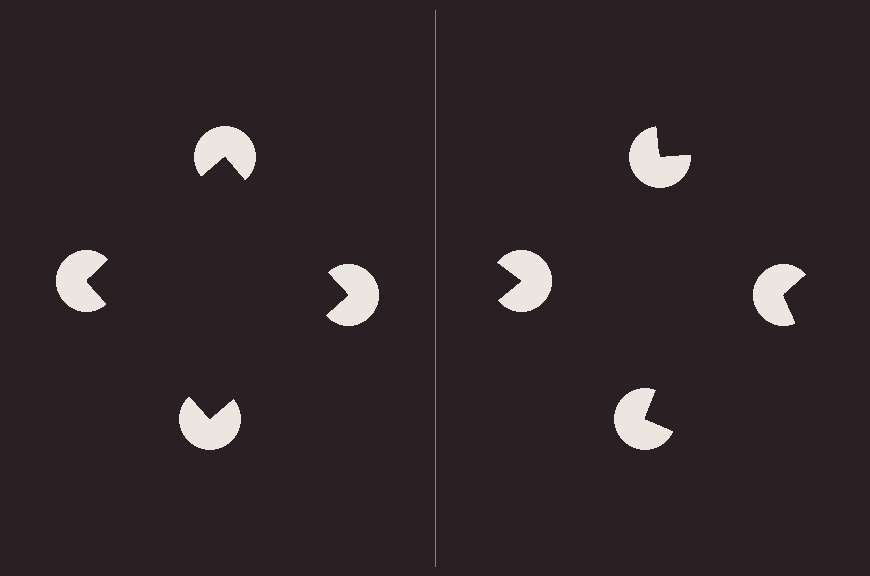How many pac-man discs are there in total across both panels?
8 — 4 on each side.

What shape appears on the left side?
An illusory square.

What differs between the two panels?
The pac-man discs are positioned identically on both sides; only the wedge orientations differ. On the left they align to a square; on the right they are misaligned.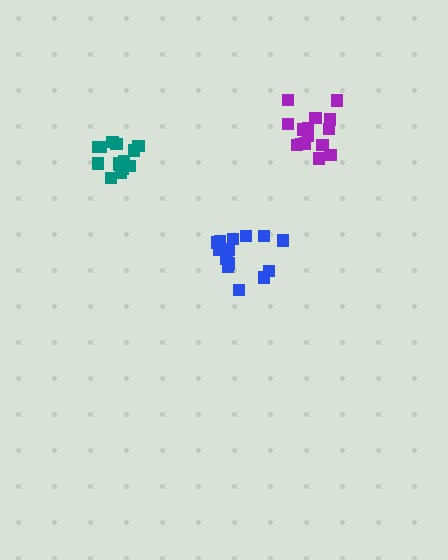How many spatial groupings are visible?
There are 3 spatial groupings.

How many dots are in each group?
Group 1: 14 dots, Group 2: 16 dots, Group 3: 14 dots (44 total).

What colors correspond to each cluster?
The clusters are colored: blue, purple, teal.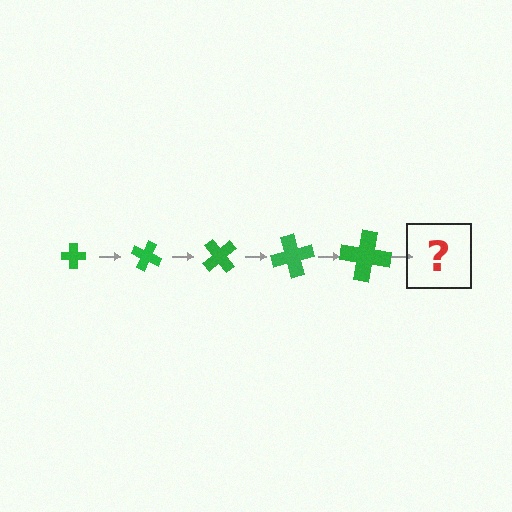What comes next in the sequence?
The next element should be a cross, larger than the previous one and rotated 125 degrees from the start.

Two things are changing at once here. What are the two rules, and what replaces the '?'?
The two rules are that the cross grows larger each step and it rotates 25 degrees each step. The '?' should be a cross, larger than the previous one and rotated 125 degrees from the start.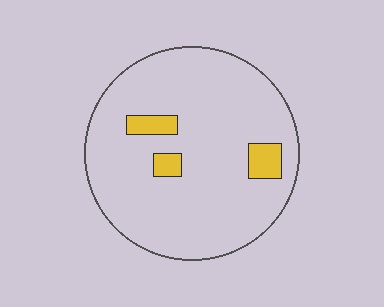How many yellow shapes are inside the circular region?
3.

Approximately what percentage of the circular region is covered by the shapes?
Approximately 10%.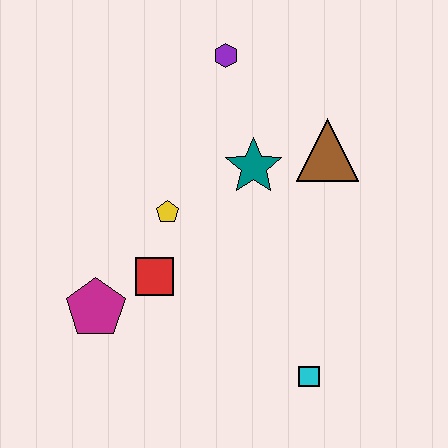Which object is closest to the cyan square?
The red square is closest to the cyan square.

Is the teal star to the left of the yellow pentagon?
No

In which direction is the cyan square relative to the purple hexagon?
The cyan square is below the purple hexagon.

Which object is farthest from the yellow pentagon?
The cyan square is farthest from the yellow pentagon.